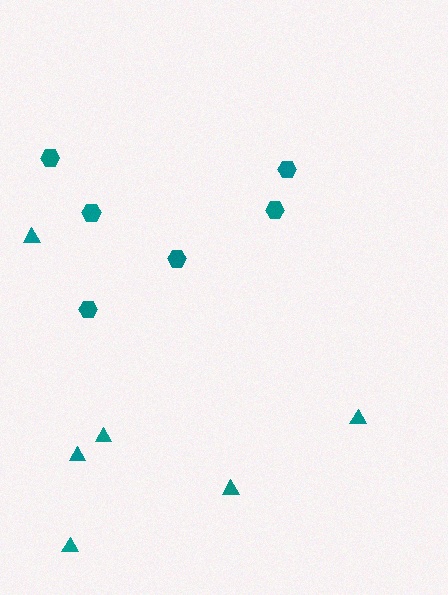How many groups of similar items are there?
There are 2 groups: one group of triangles (6) and one group of hexagons (6).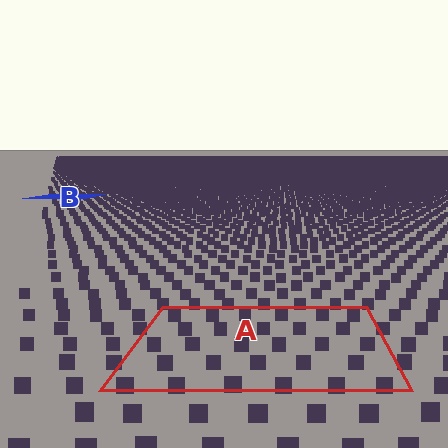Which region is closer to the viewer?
Region A is closer. The texture elements there are larger and more spread out.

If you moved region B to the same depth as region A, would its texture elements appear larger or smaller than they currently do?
They would appear larger. At a closer depth, the same texture elements are projected at a bigger on-screen size.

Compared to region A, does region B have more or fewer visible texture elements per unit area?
Region B has more texture elements per unit area — they are packed more densely because it is farther away.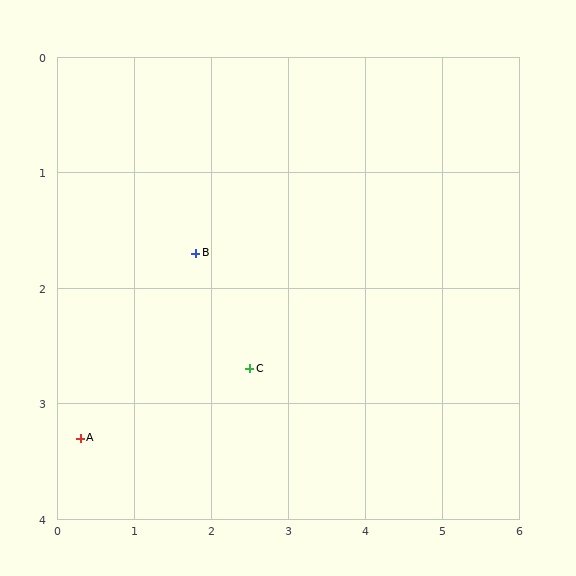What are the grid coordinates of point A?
Point A is at approximately (0.3, 3.3).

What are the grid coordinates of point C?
Point C is at approximately (2.5, 2.7).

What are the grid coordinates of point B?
Point B is at approximately (1.8, 1.7).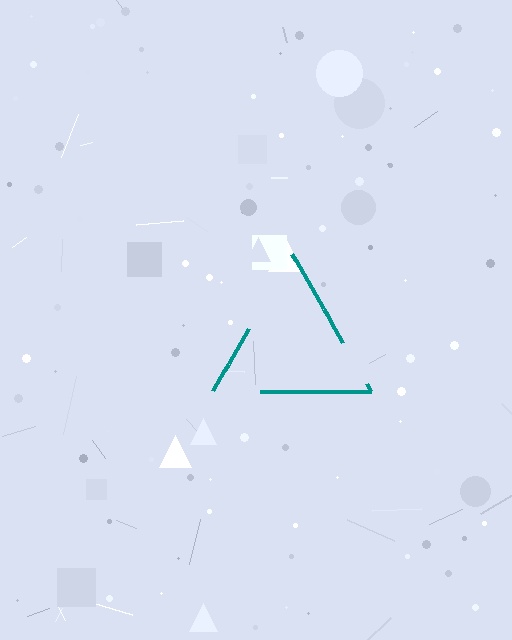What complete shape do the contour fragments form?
The contour fragments form a triangle.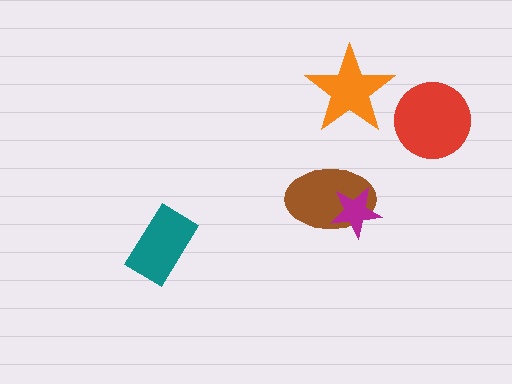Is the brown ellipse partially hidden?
Yes, it is partially covered by another shape.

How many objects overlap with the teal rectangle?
0 objects overlap with the teal rectangle.